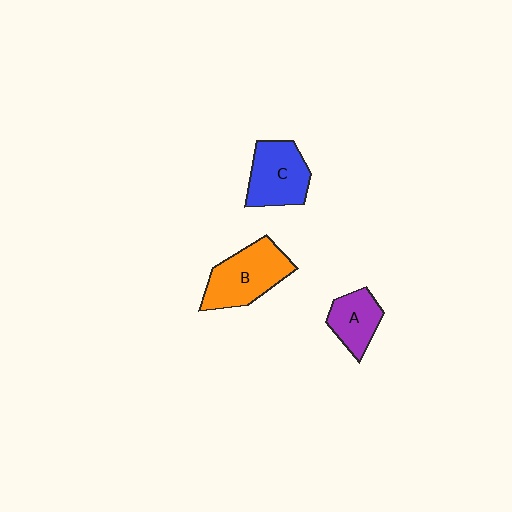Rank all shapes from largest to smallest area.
From largest to smallest: B (orange), C (blue), A (purple).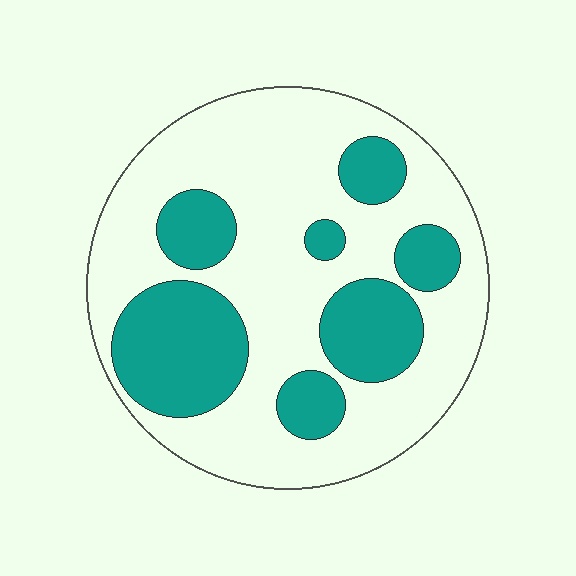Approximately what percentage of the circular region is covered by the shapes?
Approximately 30%.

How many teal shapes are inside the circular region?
7.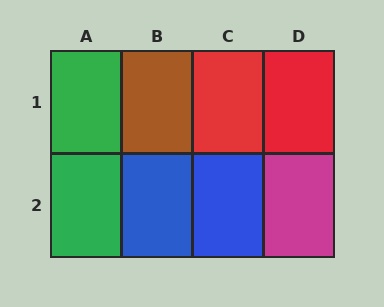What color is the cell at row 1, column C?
Red.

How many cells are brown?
1 cell is brown.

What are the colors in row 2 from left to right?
Green, blue, blue, magenta.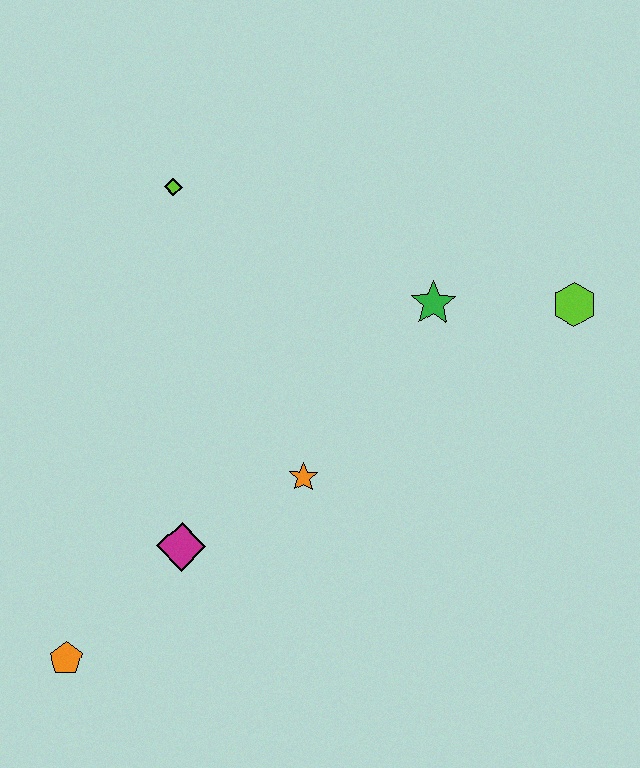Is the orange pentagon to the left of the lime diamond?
Yes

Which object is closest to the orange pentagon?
The magenta diamond is closest to the orange pentagon.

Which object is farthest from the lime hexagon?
The orange pentagon is farthest from the lime hexagon.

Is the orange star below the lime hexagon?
Yes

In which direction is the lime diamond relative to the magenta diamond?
The lime diamond is above the magenta diamond.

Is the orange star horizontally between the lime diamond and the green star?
Yes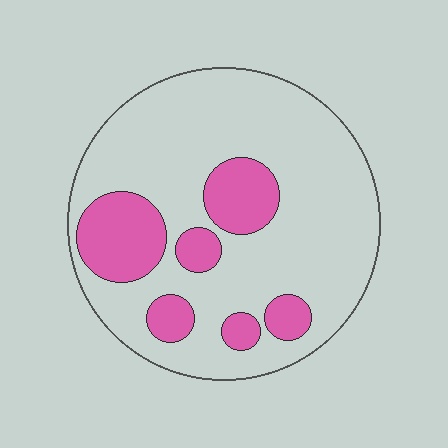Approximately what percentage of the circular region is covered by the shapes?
Approximately 25%.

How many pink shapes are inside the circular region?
6.